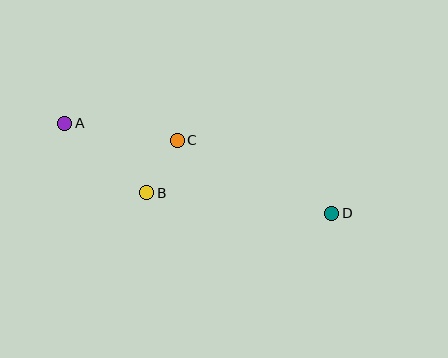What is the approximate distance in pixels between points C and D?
The distance between C and D is approximately 171 pixels.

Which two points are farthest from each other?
Points A and D are farthest from each other.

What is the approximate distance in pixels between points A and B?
The distance between A and B is approximately 107 pixels.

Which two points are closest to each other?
Points B and C are closest to each other.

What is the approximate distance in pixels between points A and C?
The distance between A and C is approximately 114 pixels.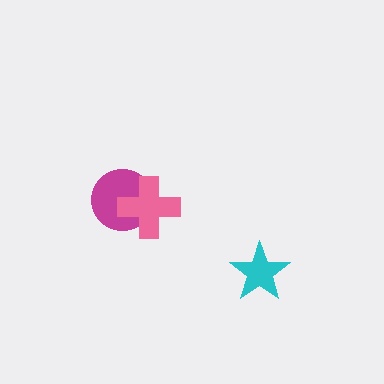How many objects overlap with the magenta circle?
1 object overlaps with the magenta circle.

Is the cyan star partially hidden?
No, no other shape covers it.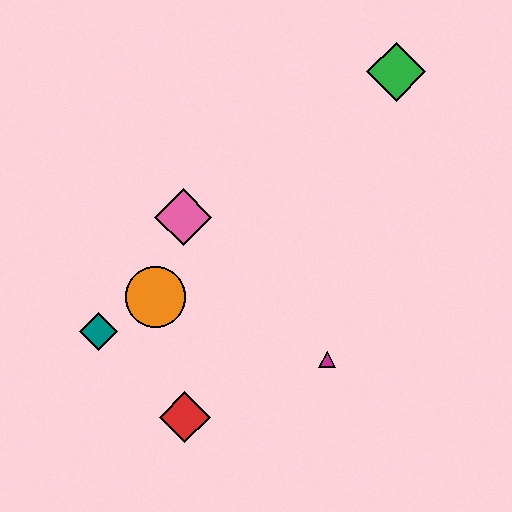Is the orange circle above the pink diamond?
No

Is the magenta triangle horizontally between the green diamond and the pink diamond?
Yes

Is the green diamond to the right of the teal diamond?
Yes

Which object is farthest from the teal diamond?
The green diamond is farthest from the teal diamond.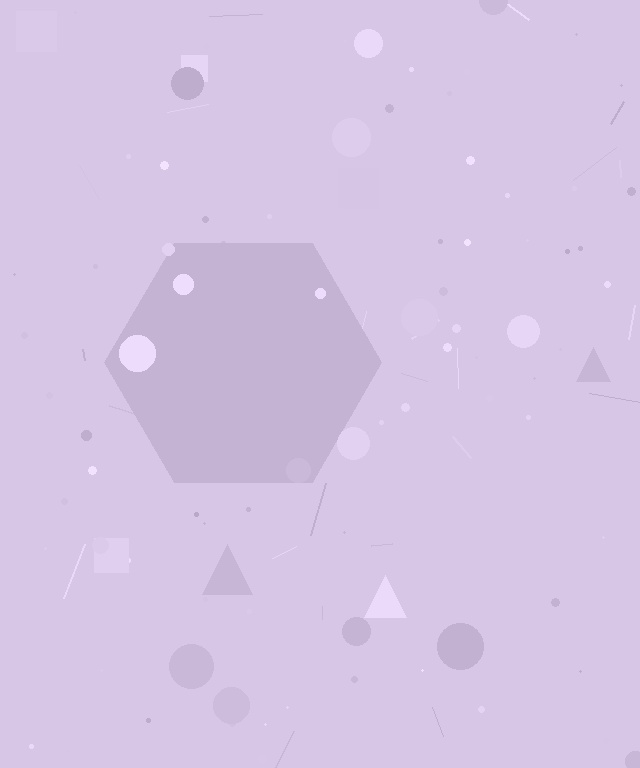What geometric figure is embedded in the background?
A hexagon is embedded in the background.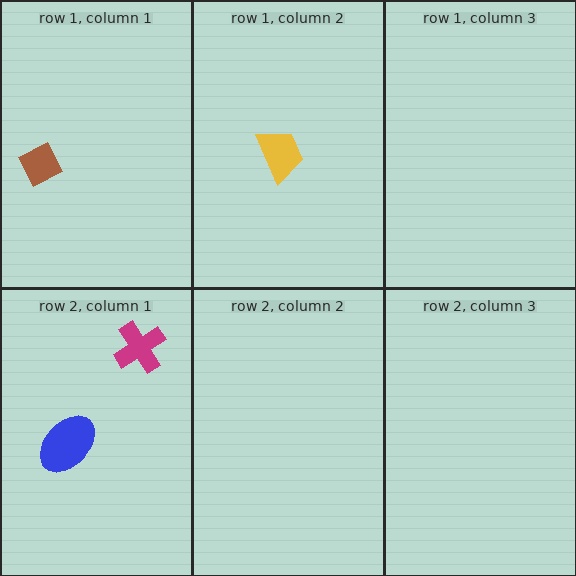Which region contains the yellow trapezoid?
The row 1, column 2 region.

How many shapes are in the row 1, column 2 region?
1.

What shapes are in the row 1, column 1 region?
The brown diamond.